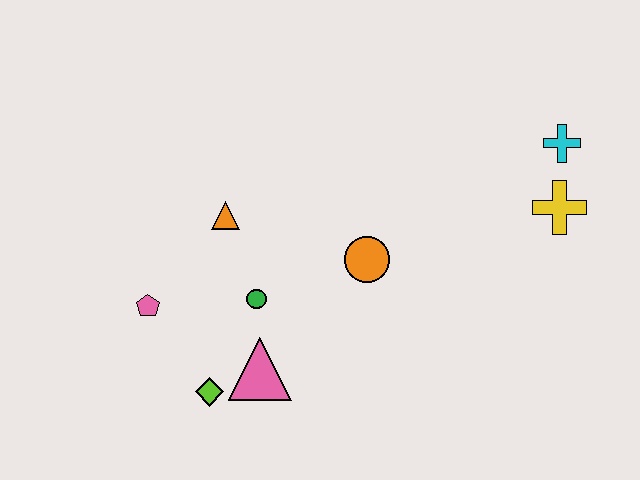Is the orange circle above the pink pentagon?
Yes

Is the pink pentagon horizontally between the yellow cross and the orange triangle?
No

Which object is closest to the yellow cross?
The cyan cross is closest to the yellow cross.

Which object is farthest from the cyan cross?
The pink pentagon is farthest from the cyan cross.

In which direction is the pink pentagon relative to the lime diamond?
The pink pentagon is above the lime diamond.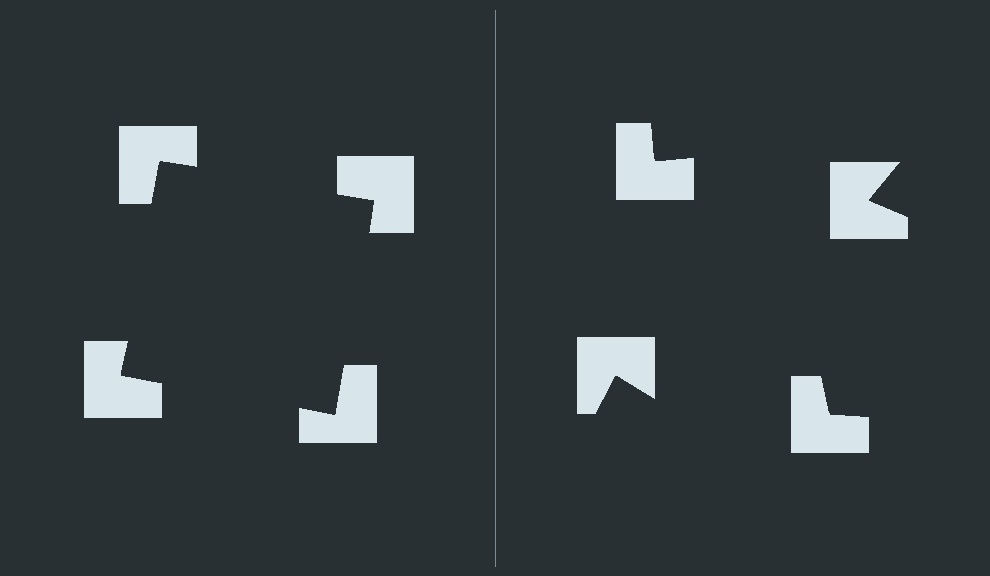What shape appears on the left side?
An illusory square.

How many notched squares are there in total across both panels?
8 — 4 on each side.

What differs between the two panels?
The notched squares are positioned identically on both sides; only the wedge orientations differ. On the left they align to a square; on the right they are misaligned.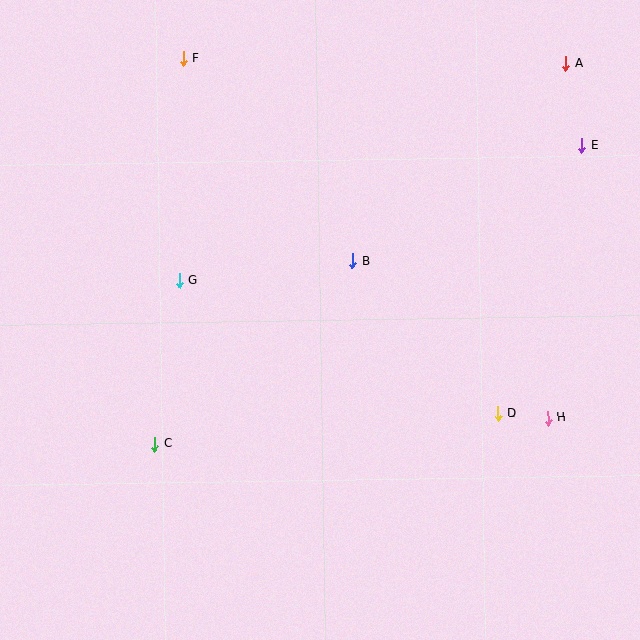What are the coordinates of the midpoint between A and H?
The midpoint between A and H is at (557, 241).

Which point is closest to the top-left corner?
Point F is closest to the top-left corner.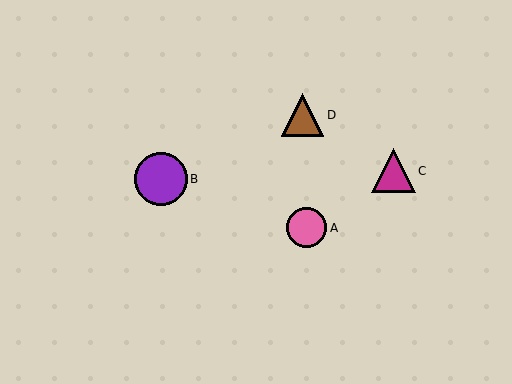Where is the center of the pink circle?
The center of the pink circle is at (307, 228).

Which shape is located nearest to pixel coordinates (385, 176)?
The magenta triangle (labeled C) at (394, 171) is nearest to that location.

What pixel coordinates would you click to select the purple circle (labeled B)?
Click at (161, 179) to select the purple circle B.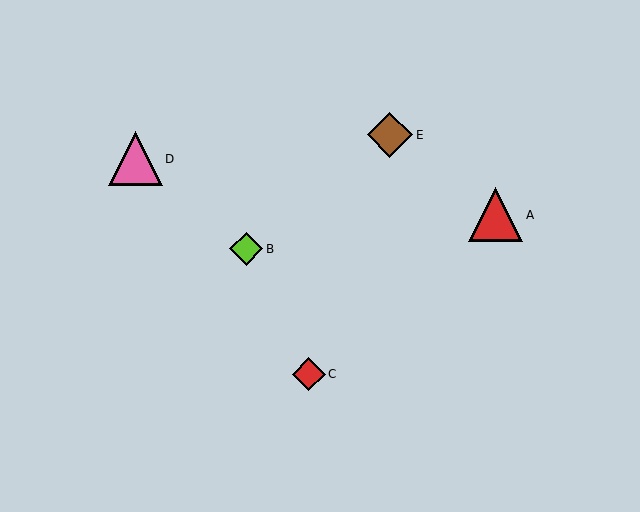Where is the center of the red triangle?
The center of the red triangle is at (495, 215).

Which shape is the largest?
The red triangle (labeled A) is the largest.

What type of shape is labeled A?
Shape A is a red triangle.